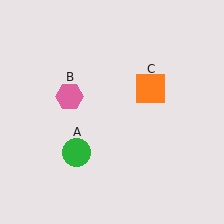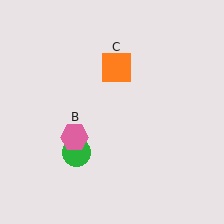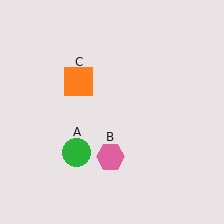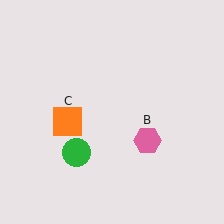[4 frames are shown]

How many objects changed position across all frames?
2 objects changed position: pink hexagon (object B), orange square (object C).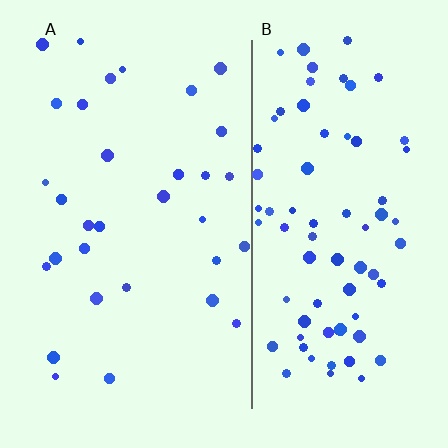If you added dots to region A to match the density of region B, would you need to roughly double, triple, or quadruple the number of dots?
Approximately double.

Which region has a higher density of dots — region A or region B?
B (the right).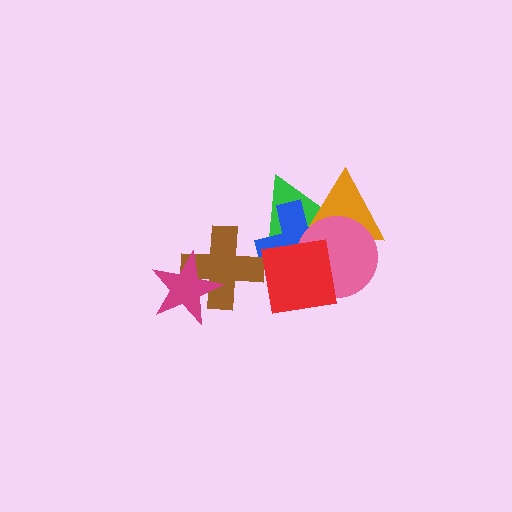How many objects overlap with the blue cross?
4 objects overlap with the blue cross.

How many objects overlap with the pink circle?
4 objects overlap with the pink circle.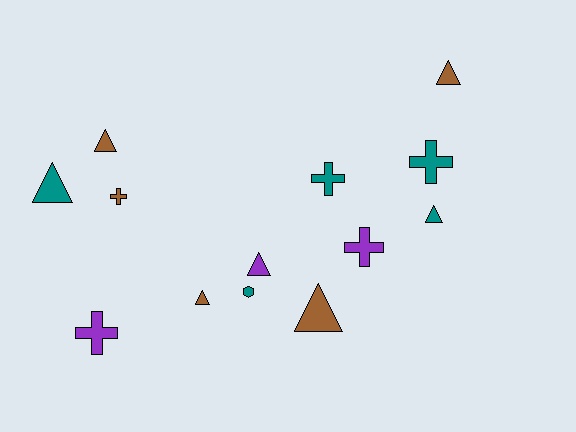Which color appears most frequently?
Brown, with 5 objects.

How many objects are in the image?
There are 13 objects.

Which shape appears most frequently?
Triangle, with 7 objects.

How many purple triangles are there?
There is 1 purple triangle.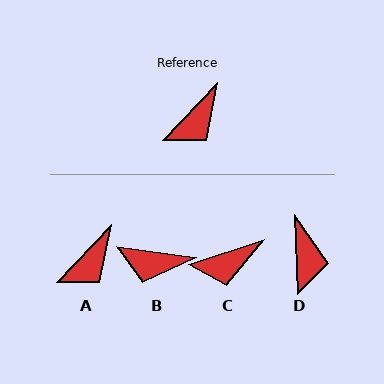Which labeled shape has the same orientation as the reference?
A.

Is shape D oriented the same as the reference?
No, it is off by about 46 degrees.